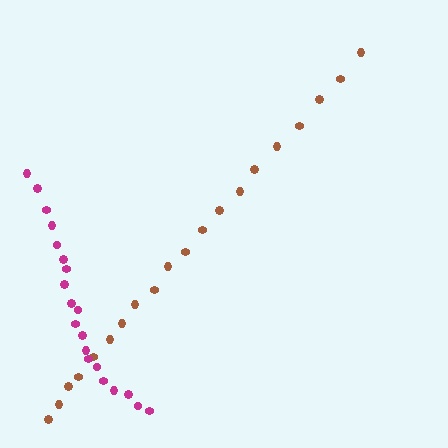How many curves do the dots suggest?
There are 2 distinct paths.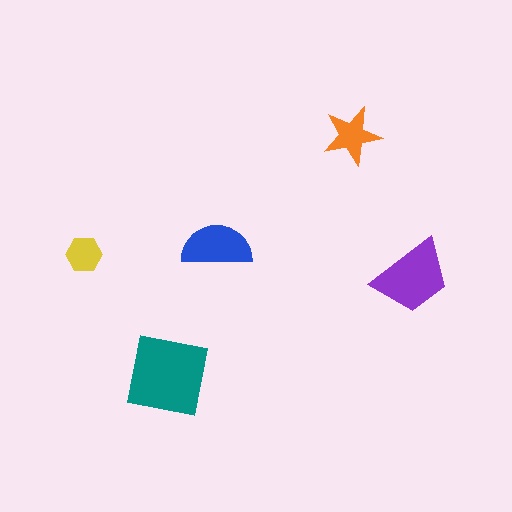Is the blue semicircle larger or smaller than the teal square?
Smaller.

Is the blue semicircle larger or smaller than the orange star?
Larger.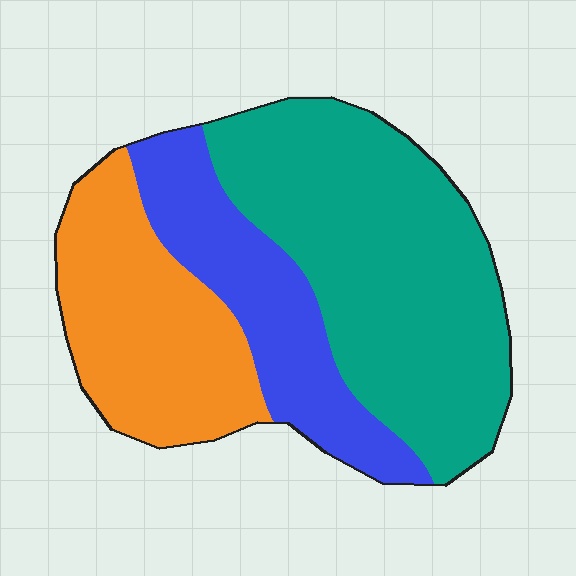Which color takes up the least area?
Blue, at roughly 25%.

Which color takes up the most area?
Teal, at roughly 50%.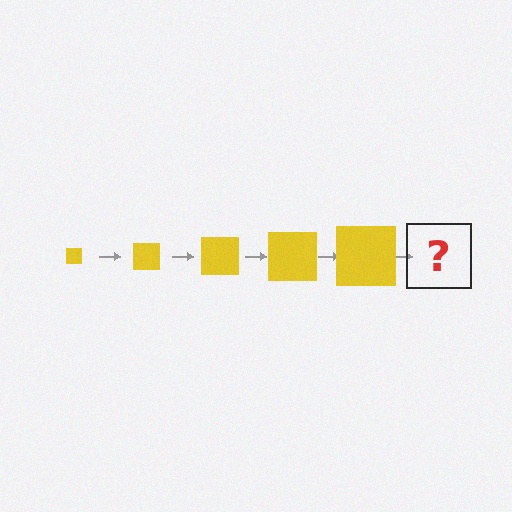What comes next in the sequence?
The next element should be a yellow square, larger than the previous one.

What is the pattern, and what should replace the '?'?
The pattern is that the square gets progressively larger each step. The '?' should be a yellow square, larger than the previous one.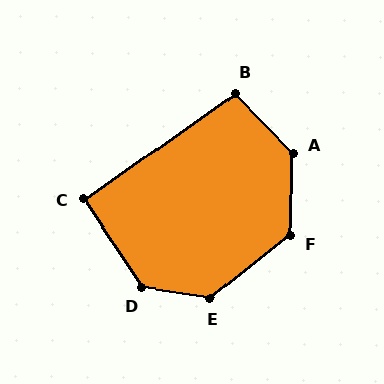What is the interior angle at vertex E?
Approximately 133 degrees (obtuse).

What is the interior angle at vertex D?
Approximately 132 degrees (obtuse).